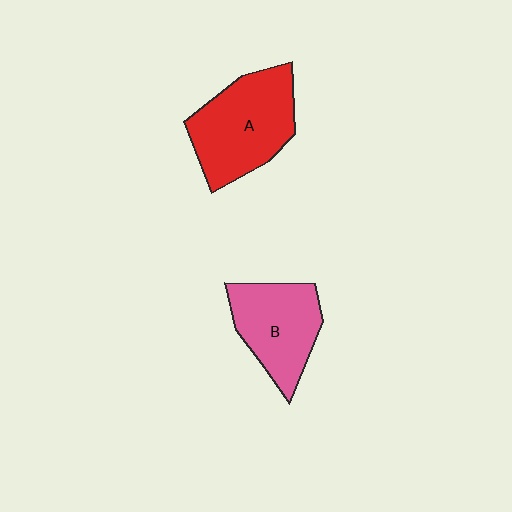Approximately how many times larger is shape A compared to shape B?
Approximately 1.2 times.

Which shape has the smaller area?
Shape B (pink).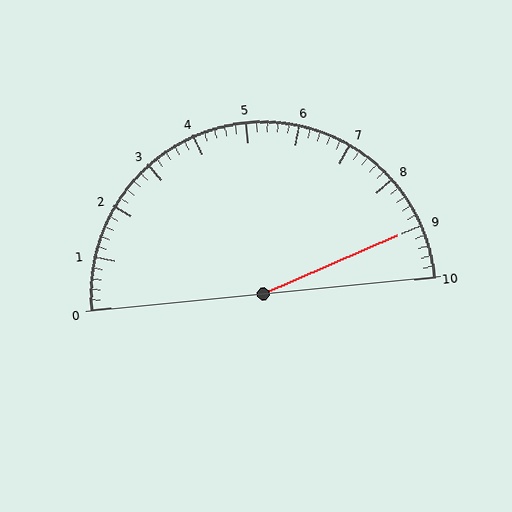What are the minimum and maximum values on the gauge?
The gauge ranges from 0 to 10.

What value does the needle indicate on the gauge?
The needle indicates approximately 9.0.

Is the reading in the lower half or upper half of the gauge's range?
The reading is in the upper half of the range (0 to 10).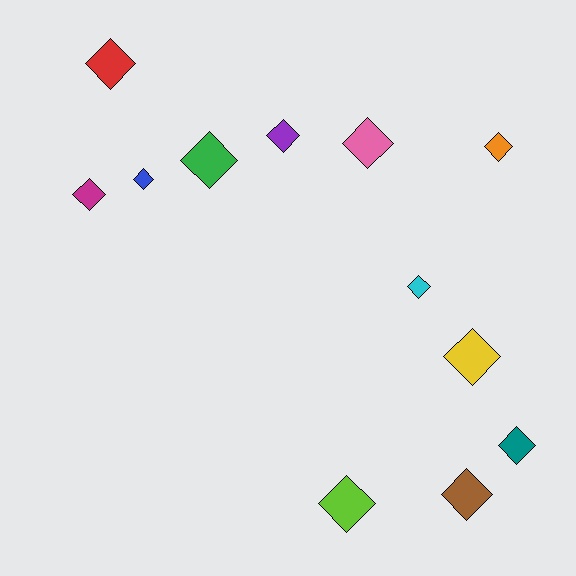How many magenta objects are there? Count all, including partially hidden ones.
There is 1 magenta object.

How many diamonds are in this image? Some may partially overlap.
There are 12 diamonds.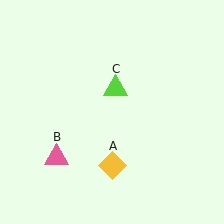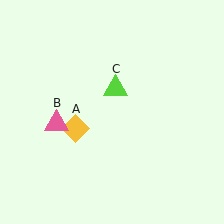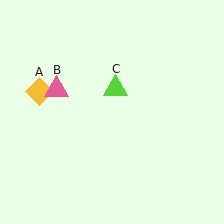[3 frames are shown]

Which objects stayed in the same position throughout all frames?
Lime triangle (object C) remained stationary.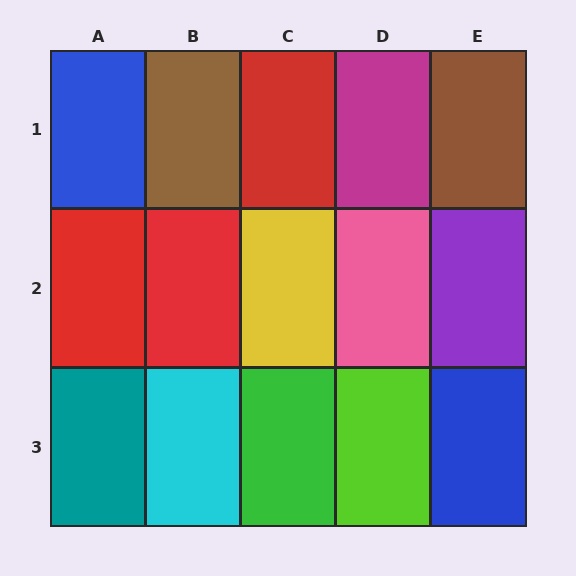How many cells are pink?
1 cell is pink.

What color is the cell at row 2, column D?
Pink.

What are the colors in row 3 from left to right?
Teal, cyan, green, lime, blue.